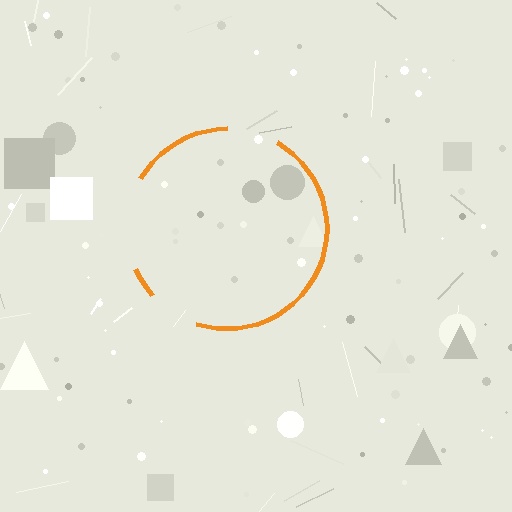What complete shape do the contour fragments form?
The contour fragments form a circle.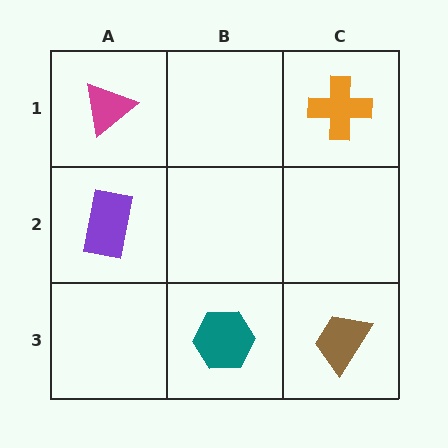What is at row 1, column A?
A magenta triangle.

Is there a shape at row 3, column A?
No, that cell is empty.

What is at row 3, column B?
A teal hexagon.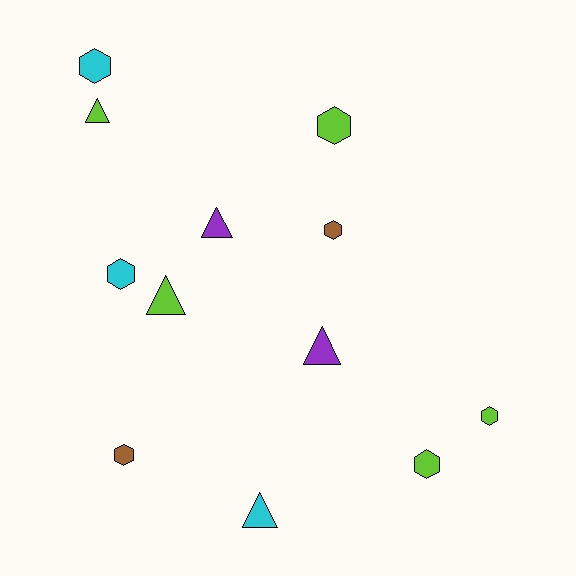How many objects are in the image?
There are 12 objects.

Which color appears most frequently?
Lime, with 5 objects.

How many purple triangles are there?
There are 2 purple triangles.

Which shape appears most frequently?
Hexagon, with 7 objects.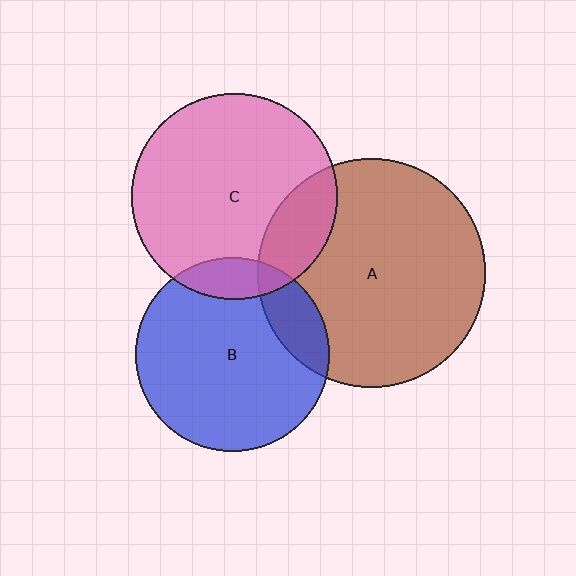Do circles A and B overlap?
Yes.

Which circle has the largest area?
Circle A (brown).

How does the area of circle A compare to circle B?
Approximately 1.4 times.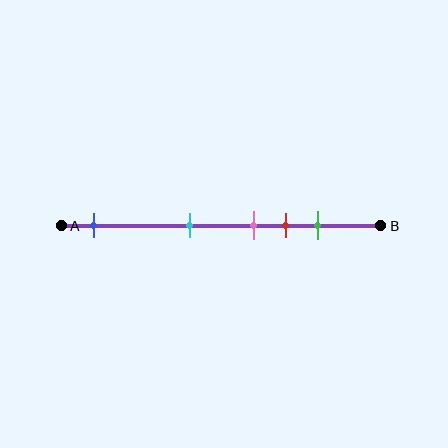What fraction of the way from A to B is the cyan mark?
The cyan mark is approximately 40% (0.4) of the way from A to B.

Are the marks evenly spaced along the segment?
No, the marks are not evenly spaced.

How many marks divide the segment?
There are 5 marks dividing the segment.